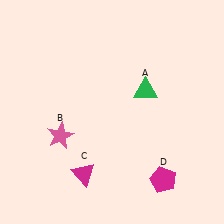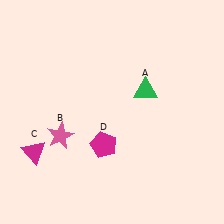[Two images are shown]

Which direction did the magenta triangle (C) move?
The magenta triangle (C) moved left.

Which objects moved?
The objects that moved are: the magenta triangle (C), the magenta pentagon (D).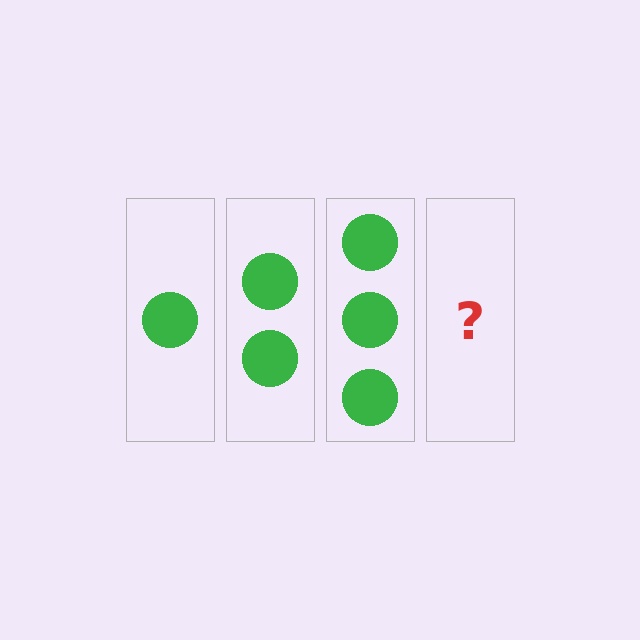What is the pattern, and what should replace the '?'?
The pattern is that each step adds one more circle. The '?' should be 4 circles.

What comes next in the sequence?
The next element should be 4 circles.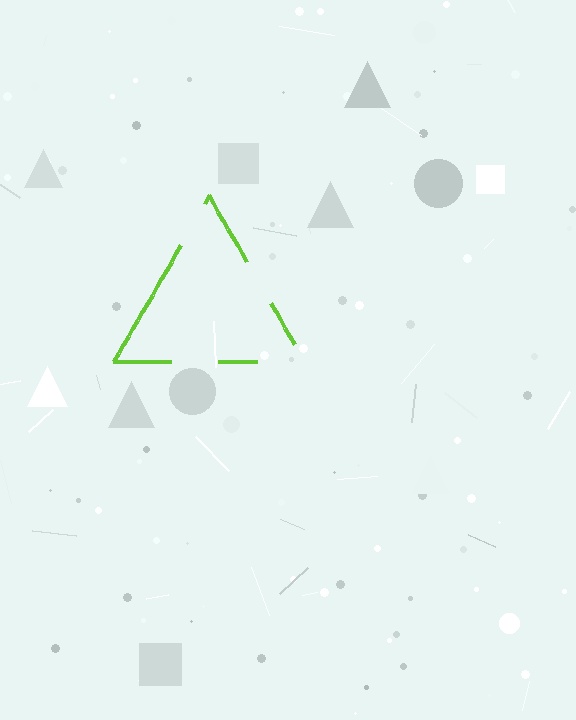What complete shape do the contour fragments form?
The contour fragments form a triangle.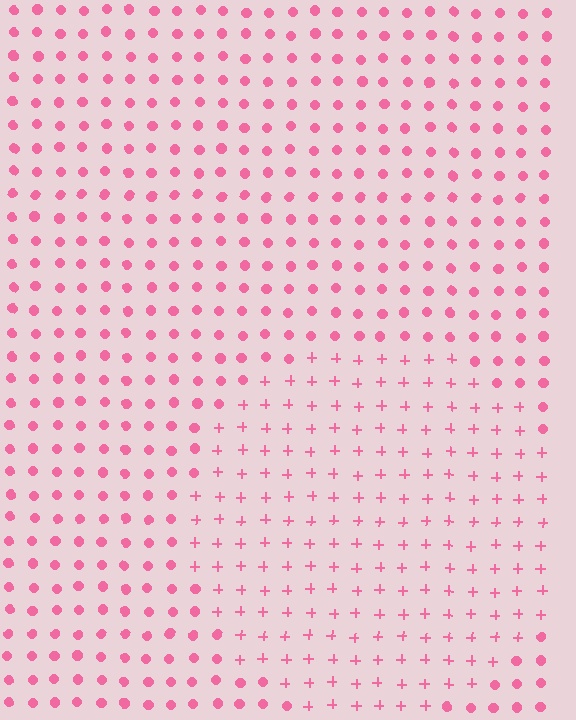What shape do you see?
I see a circle.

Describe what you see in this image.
The image is filled with small pink elements arranged in a uniform grid. A circle-shaped region contains plus signs, while the surrounding area contains circles. The boundary is defined purely by the change in element shape.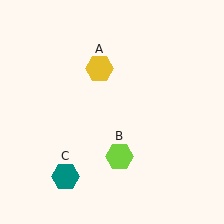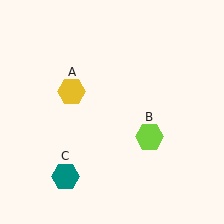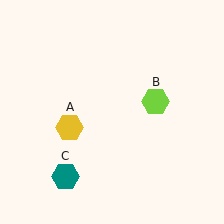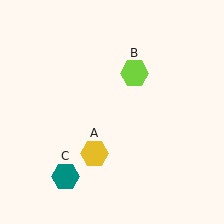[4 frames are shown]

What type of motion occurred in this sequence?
The yellow hexagon (object A), lime hexagon (object B) rotated counterclockwise around the center of the scene.